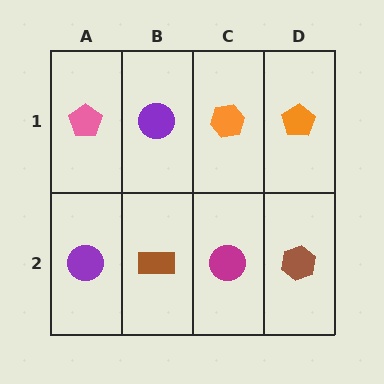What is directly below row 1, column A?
A purple circle.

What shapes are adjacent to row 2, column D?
An orange pentagon (row 1, column D), a magenta circle (row 2, column C).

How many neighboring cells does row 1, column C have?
3.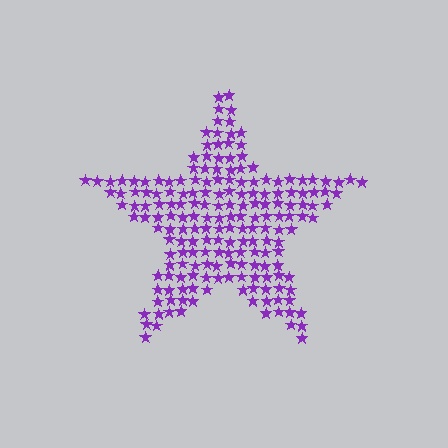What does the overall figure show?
The overall figure shows a star.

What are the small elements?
The small elements are stars.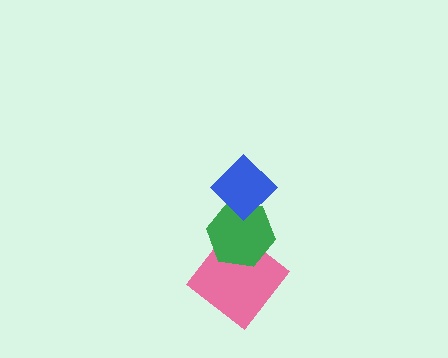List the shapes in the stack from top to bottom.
From top to bottom: the blue diamond, the green hexagon, the pink diamond.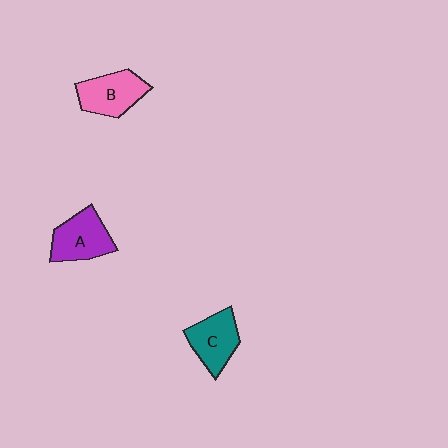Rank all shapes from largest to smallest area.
From largest to smallest: A (purple), B (pink), C (teal).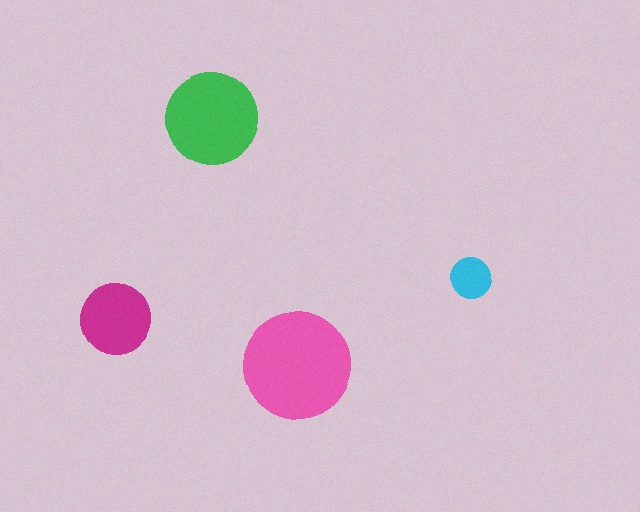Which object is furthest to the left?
The magenta circle is leftmost.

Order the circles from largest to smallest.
the pink one, the green one, the magenta one, the cyan one.